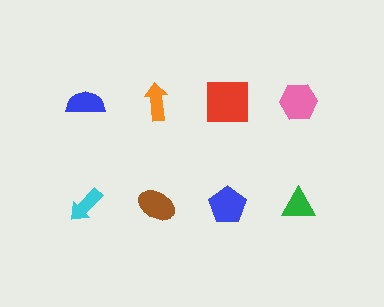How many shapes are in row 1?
4 shapes.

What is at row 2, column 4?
A green triangle.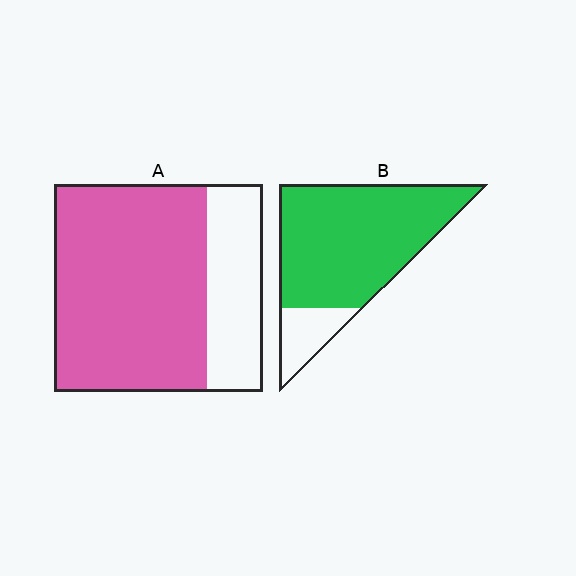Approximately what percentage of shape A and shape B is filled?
A is approximately 75% and B is approximately 85%.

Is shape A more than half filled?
Yes.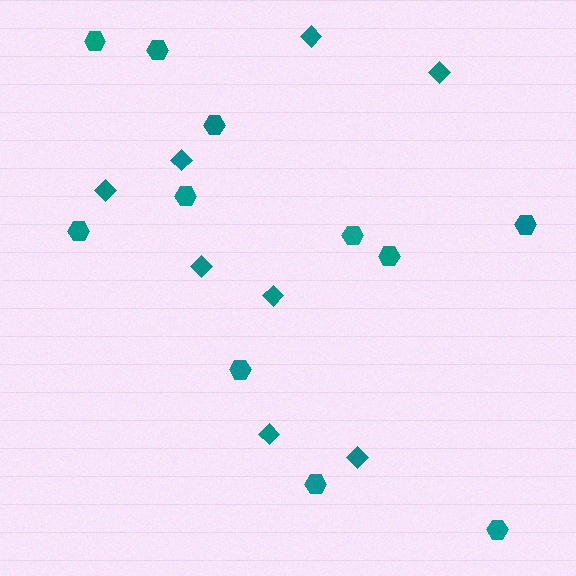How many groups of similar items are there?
There are 2 groups: one group of hexagons (11) and one group of diamonds (8).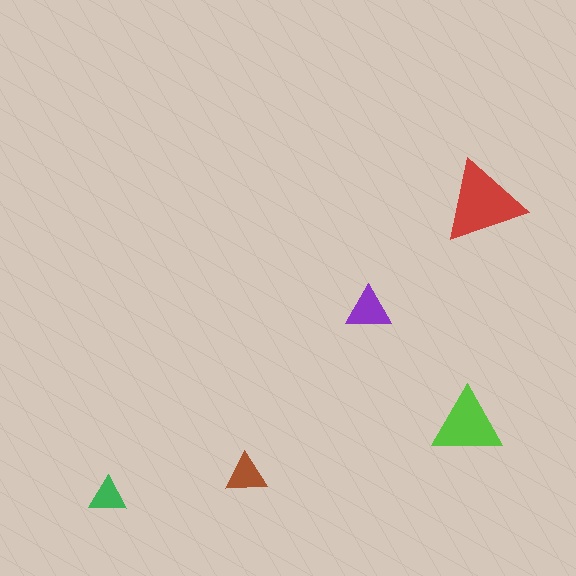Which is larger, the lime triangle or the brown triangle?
The lime one.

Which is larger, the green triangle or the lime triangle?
The lime one.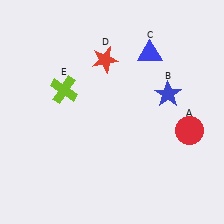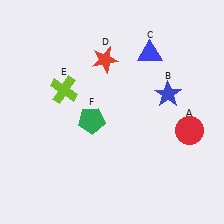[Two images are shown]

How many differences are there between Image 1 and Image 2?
There is 1 difference between the two images.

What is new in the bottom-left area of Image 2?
A green pentagon (F) was added in the bottom-left area of Image 2.